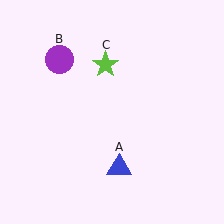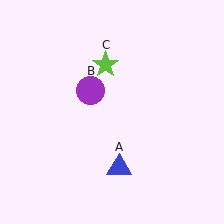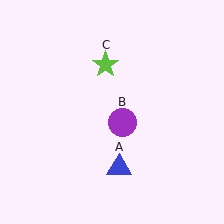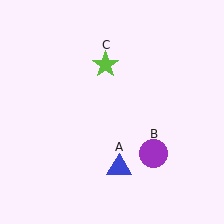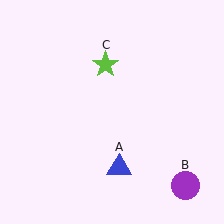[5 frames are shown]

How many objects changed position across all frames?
1 object changed position: purple circle (object B).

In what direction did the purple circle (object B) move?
The purple circle (object B) moved down and to the right.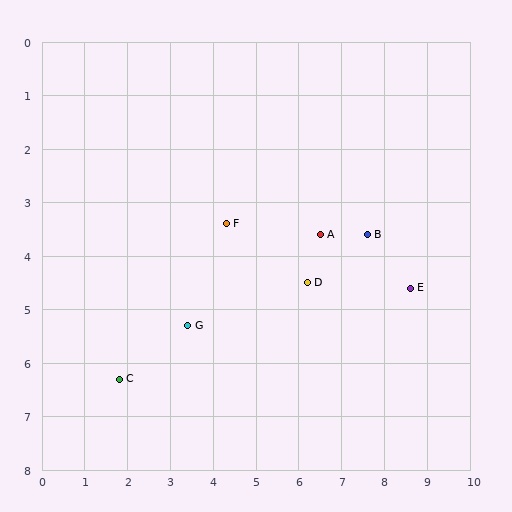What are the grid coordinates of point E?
Point E is at approximately (8.6, 4.6).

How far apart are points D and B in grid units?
Points D and B are about 1.7 grid units apart.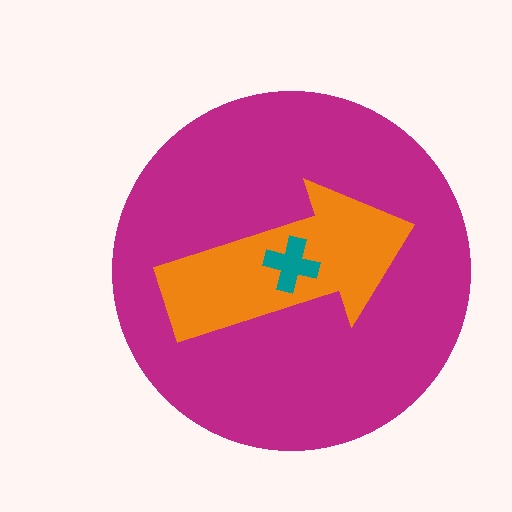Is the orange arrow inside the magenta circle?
Yes.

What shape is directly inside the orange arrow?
The teal cross.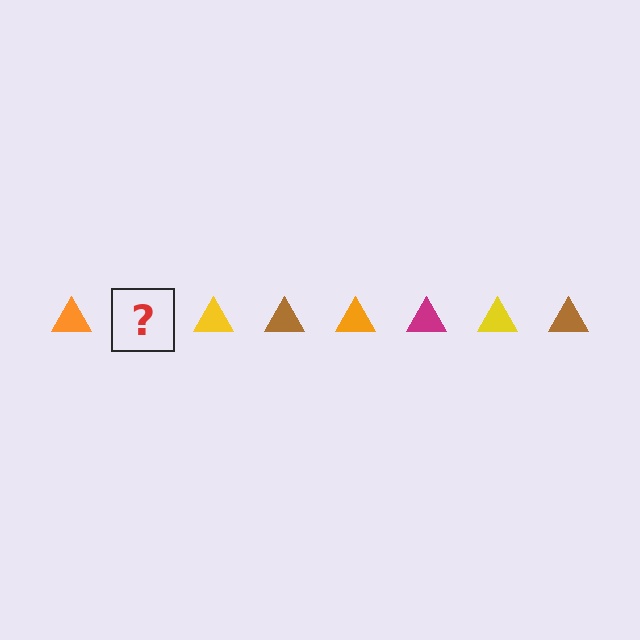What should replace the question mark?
The question mark should be replaced with a magenta triangle.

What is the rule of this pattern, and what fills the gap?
The rule is that the pattern cycles through orange, magenta, yellow, brown triangles. The gap should be filled with a magenta triangle.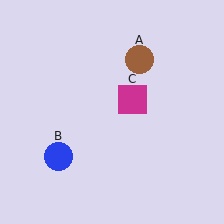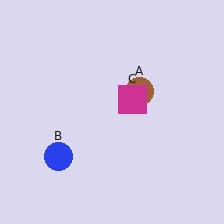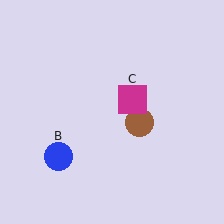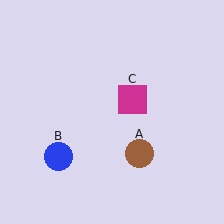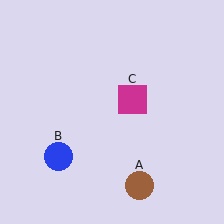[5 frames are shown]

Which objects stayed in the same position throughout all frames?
Blue circle (object B) and magenta square (object C) remained stationary.